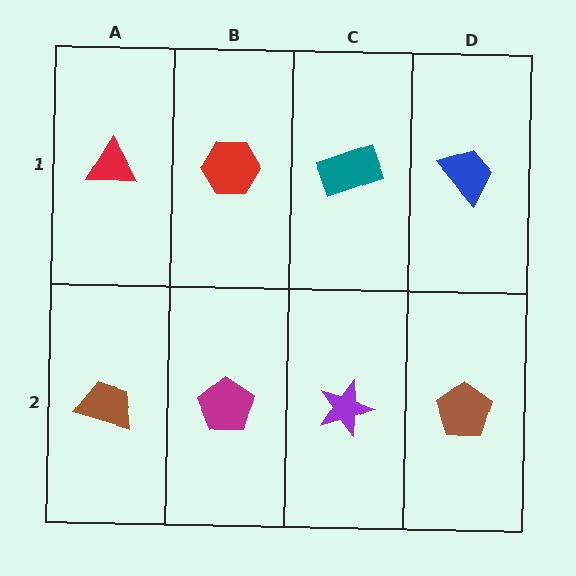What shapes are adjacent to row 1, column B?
A magenta pentagon (row 2, column B), a red triangle (row 1, column A), a teal rectangle (row 1, column C).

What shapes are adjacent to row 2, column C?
A teal rectangle (row 1, column C), a magenta pentagon (row 2, column B), a brown pentagon (row 2, column D).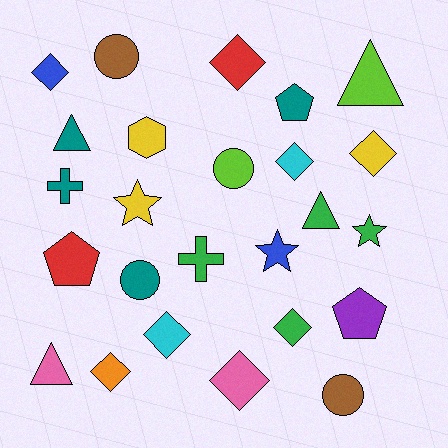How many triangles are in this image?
There are 4 triangles.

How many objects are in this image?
There are 25 objects.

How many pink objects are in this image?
There are 2 pink objects.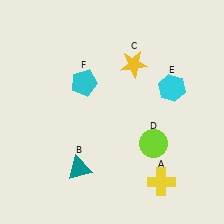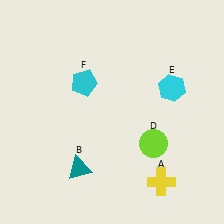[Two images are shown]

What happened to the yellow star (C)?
The yellow star (C) was removed in Image 2. It was in the top-right area of Image 1.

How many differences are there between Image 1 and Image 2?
There is 1 difference between the two images.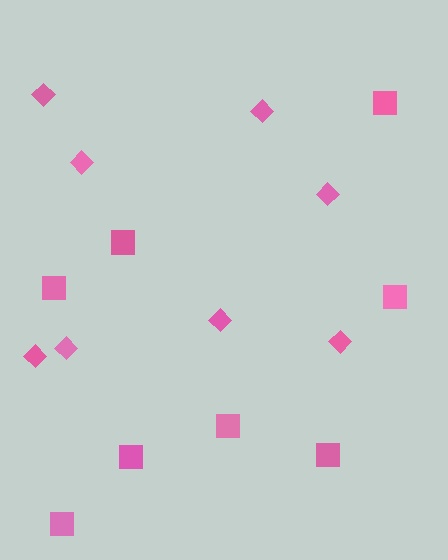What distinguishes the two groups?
There are 2 groups: one group of squares (8) and one group of diamonds (8).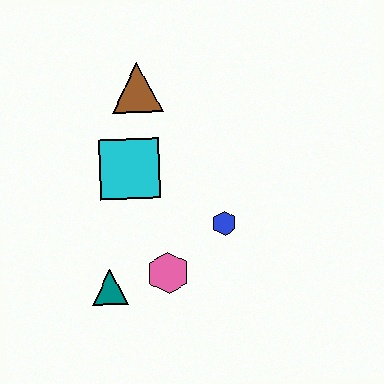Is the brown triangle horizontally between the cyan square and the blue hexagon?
Yes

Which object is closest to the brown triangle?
The cyan square is closest to the brown triangle.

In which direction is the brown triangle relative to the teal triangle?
The brown triangle is above the teal triangle.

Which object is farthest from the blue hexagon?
The brown triangle is farthest from the blue hexagon.